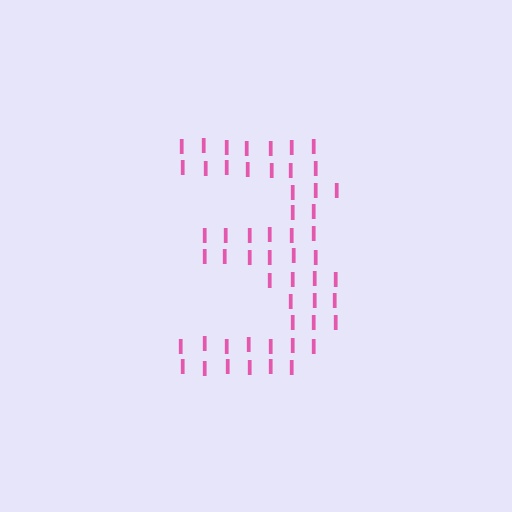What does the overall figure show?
The overall figure shows the digit 3.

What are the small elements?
The small elements are letter I's.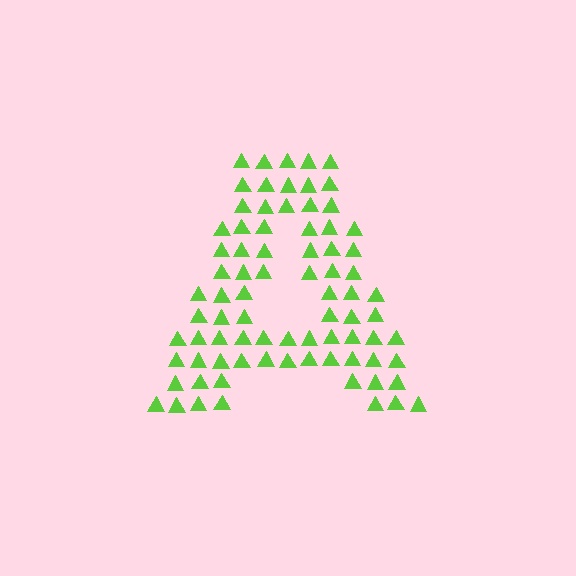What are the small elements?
The small elements are triangles.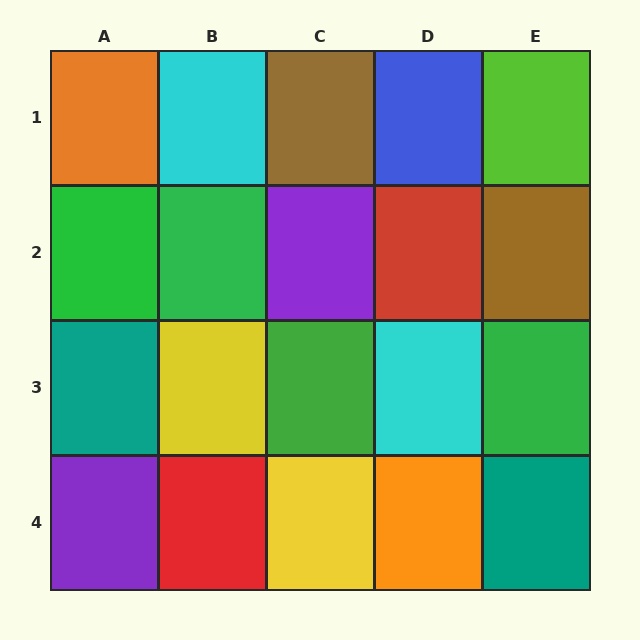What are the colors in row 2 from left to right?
Green, green, purple, red, brown.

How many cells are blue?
1 cell is blue.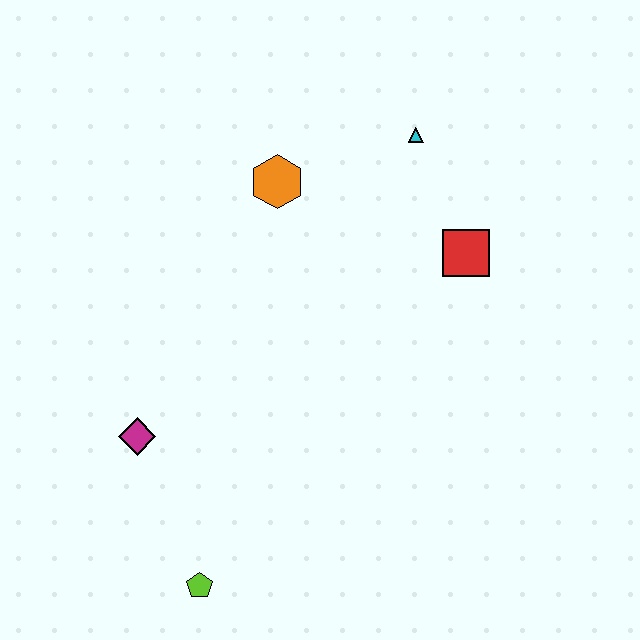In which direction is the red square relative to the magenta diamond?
The red square is to the right of the magenta diamond.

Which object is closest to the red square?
The cyan triangle is closest to the red square.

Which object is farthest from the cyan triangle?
The lime pentagon is farthest from the cyan triangle.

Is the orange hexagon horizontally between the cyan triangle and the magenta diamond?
Yes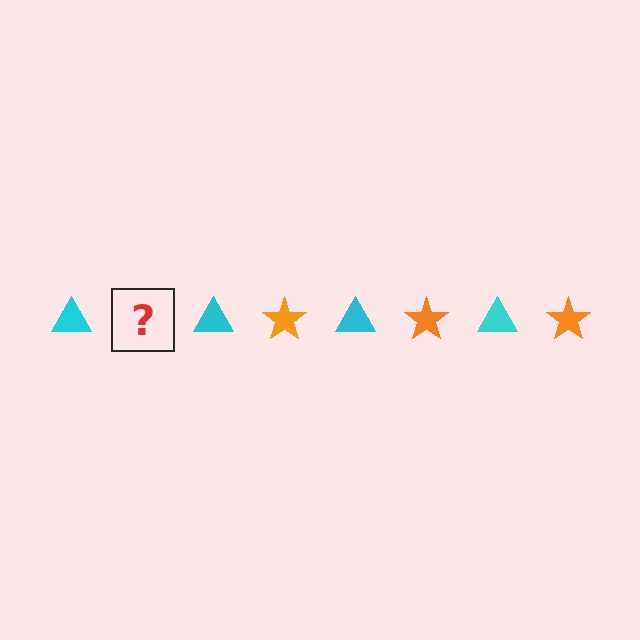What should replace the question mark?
The question mark should be replaced with an orange star.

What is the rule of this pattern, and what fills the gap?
The rule is that the pattern alternates between cyan triangle and orange star. The gap should be filled with an orange star.